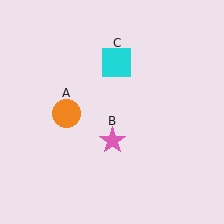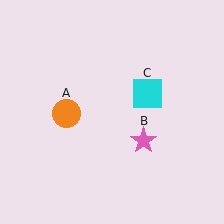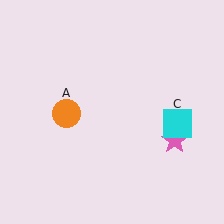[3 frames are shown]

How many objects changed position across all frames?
2 objects changed position: pink star (object B), cyan square (object C).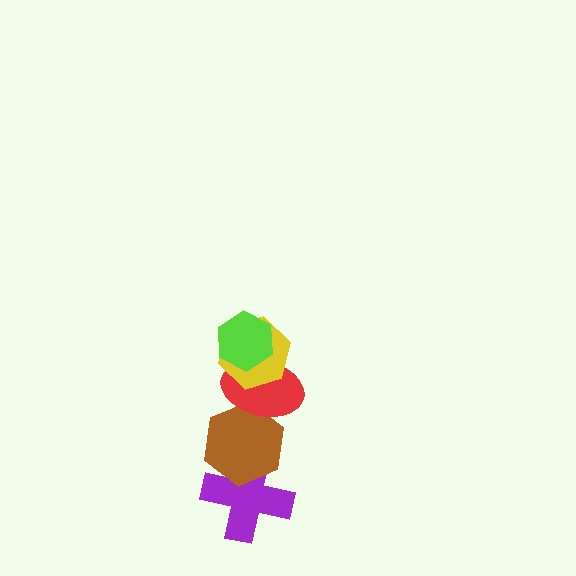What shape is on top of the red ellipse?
The yellow hexagon is on top of the red ellipse.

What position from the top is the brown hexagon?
The brown hexagon is 4th from the top.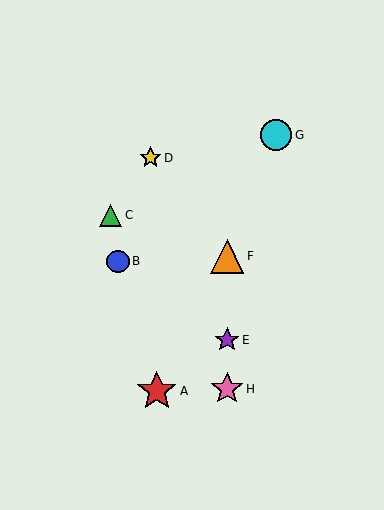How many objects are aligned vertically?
3 objects (E, F, H) are aligned vertically.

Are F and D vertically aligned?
No, F is at x≈227 and D is at x≈150.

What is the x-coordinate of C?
Object C is at x≈111.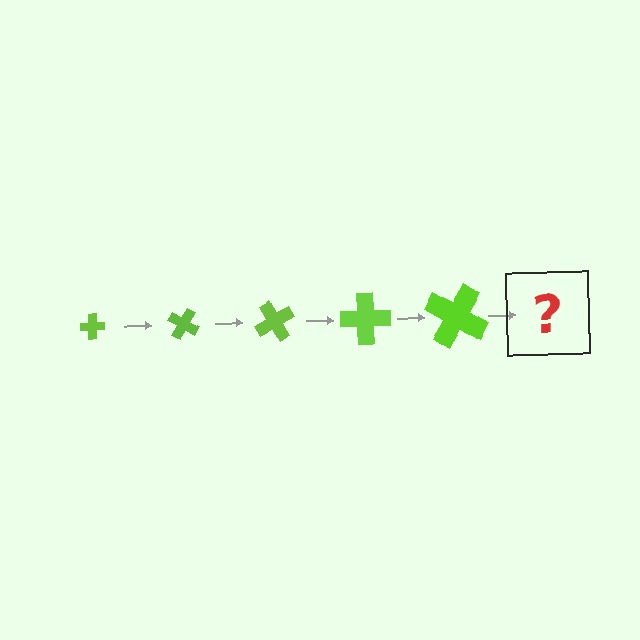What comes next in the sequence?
The next element should be a cross, larger than the previous one and rotated 150 degrees from the start.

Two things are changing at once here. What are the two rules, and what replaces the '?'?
The two rules are that the cross grows larger each step and it rotates 30 degrees each step. The '?' should be a cross, larger than the previous one and rotated 150 degrees from the start.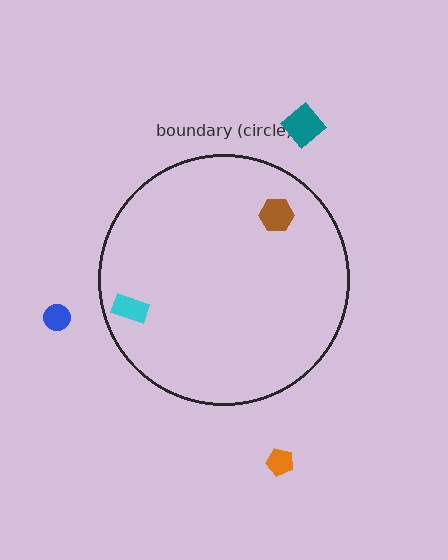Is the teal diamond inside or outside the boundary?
Outside.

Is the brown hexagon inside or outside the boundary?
Inside.